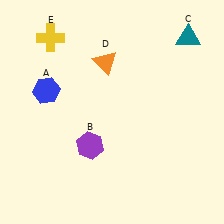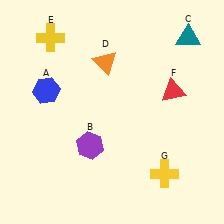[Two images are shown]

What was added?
A red triangle (F), a yellow cross (G) were added in Image 2.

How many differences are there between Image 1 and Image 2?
There are 2 differences between the two images.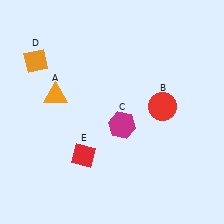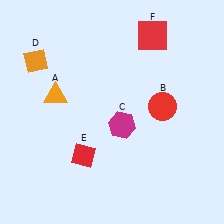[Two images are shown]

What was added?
A red square (F) was added in Image 2.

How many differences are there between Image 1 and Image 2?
There is 1 difference between the two images.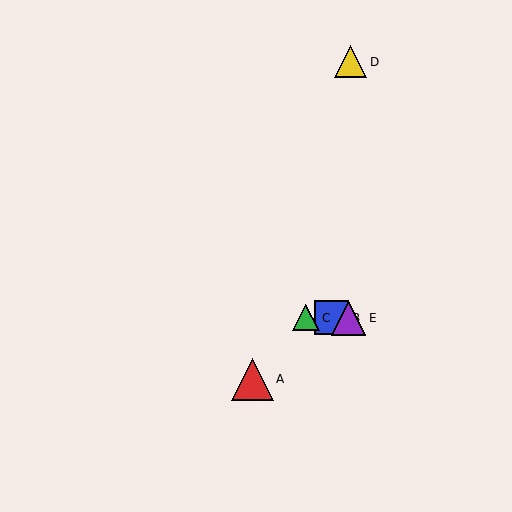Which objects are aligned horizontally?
Objects B, C, E are aligned horizontally.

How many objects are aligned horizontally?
3 objects (B, C, E) are aligned horizontally.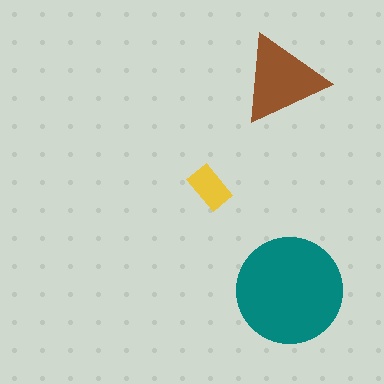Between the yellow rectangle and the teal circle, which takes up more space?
The teal circle.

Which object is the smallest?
The yellow rectangle.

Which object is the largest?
The teal circle.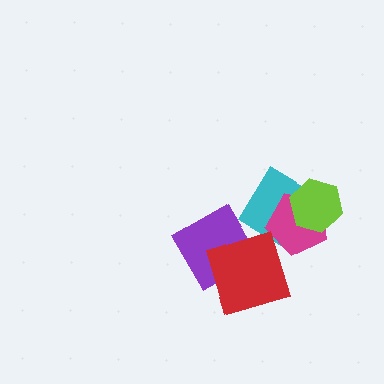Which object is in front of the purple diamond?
The red diamond is in front of the purple diamond.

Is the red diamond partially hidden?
No, no other shape covers it.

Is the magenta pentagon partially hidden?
Yes, it is partially covered by another shape.